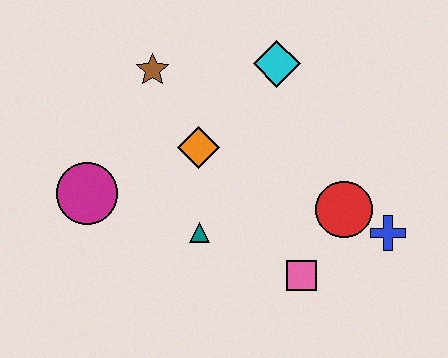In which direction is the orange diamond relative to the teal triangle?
The orange diamond is above the teal triangle.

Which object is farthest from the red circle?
The magenta circle is farthest from the red circle.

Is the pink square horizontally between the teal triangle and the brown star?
No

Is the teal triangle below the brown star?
Yes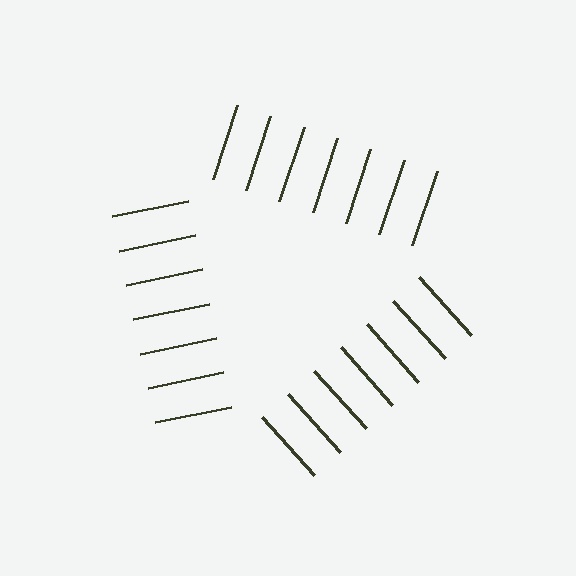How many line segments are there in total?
21 — 7 along each of the 3 edges.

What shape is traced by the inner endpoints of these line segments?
An illusory triangle — the line segments terminate on its edges but no continuous stroke is drawn.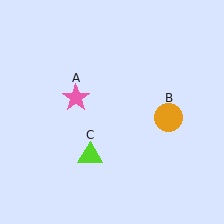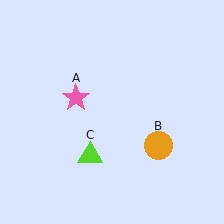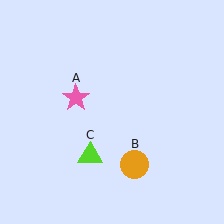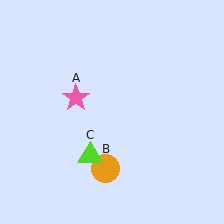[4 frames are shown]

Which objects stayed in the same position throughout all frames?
Pink star (object A) and lime triangle (object C) remained stationary.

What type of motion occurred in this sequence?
The orange circle (object B) rotated clockwise around the center of the scene.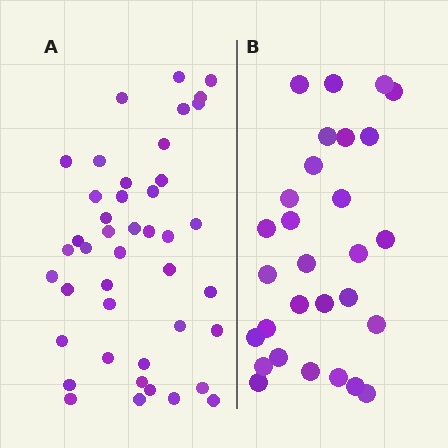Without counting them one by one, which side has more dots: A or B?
Region A (the left region) has more dots.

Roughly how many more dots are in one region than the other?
Region A has approximately 15 more dots than region B.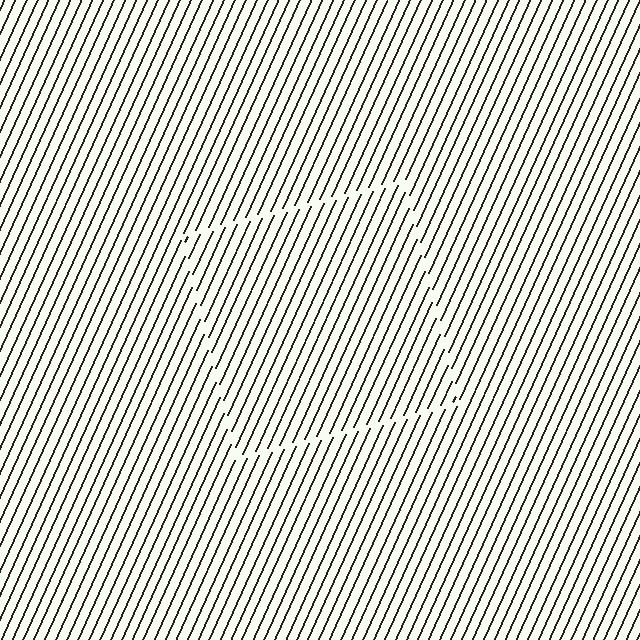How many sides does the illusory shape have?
4 sides — the line-ends trace a square.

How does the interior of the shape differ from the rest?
The interior of the shape contains the same grating, shifted by half a period — the contour is defined by the phase discontinuity where line-ends from the inner and outer gratings abut.